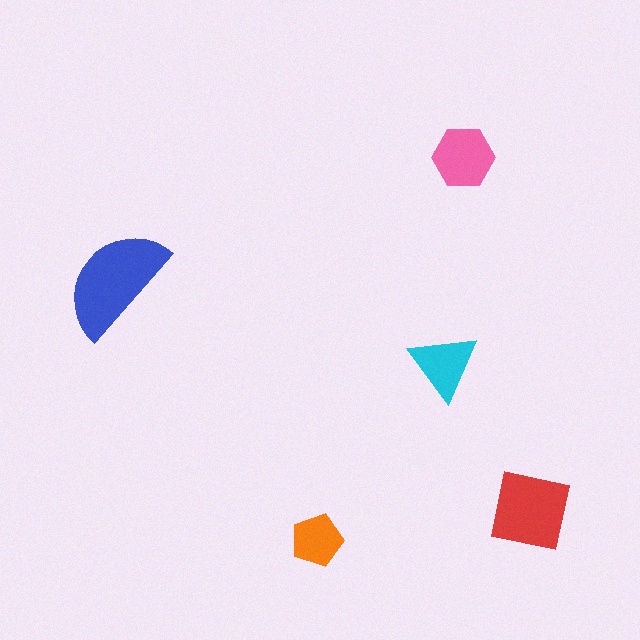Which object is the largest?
The blue semicircle.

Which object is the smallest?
The orange pentagon.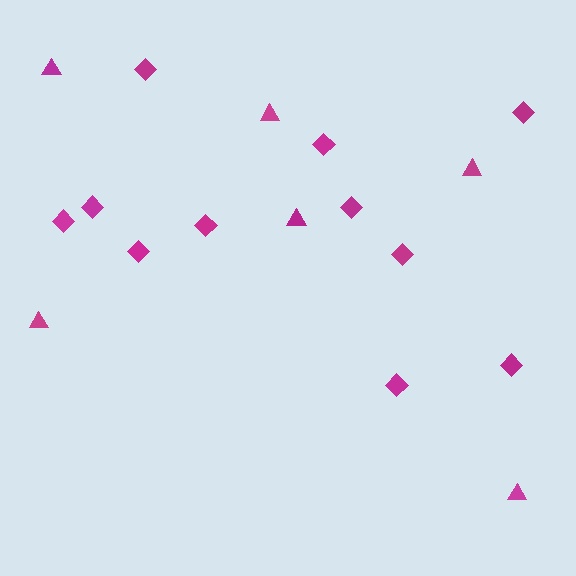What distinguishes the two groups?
There are 2 groups: one group of triangles (6) and one group of diamonds (11).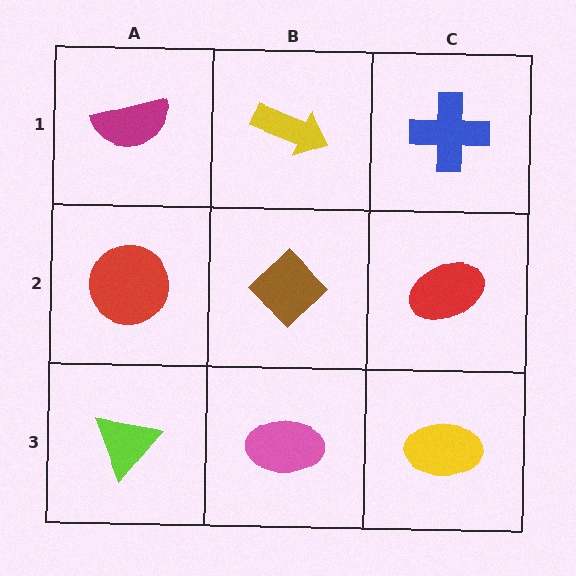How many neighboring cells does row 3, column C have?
2.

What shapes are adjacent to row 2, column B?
A yellow arrow (row 1, column B), a pink ellipse (row 3, column B), a red circle (row 2, column A), a red ellipse (row 2, column C).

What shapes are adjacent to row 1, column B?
A brown diamond (row 2, column B), a magenta semicircle (row 1, column A), a blue cross (row 1, column C).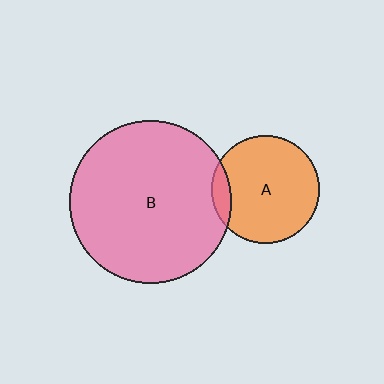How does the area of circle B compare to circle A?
Approximately 2.3 times.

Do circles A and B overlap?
Yes.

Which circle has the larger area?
Circle B (pink).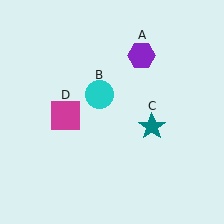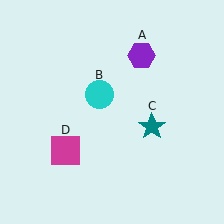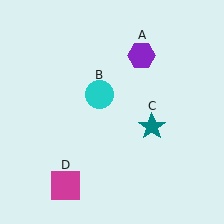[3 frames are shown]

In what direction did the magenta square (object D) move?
The magenta square (object D) moved down.